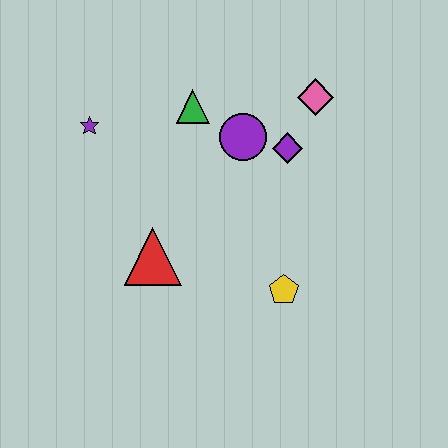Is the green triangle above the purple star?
Yes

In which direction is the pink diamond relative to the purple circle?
The pink diamond is to the right of the purple circle.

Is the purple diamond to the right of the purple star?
Yes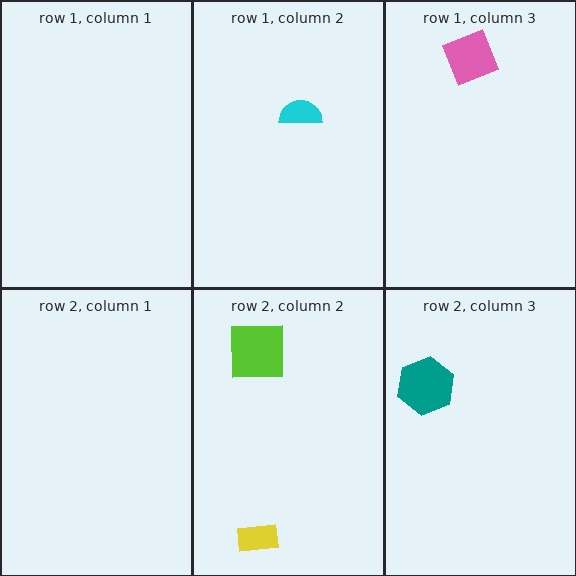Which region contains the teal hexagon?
The row 2, column 3 region.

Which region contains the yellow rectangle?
The row 2, column 2 region.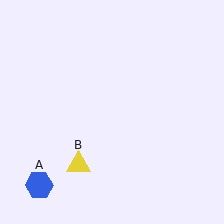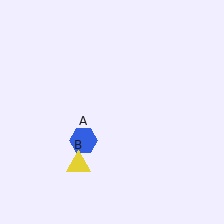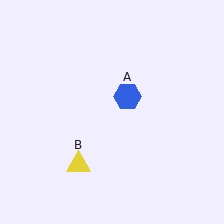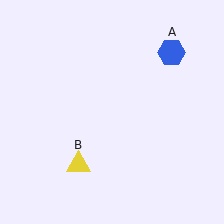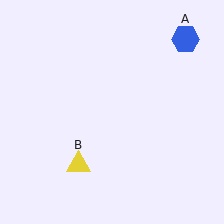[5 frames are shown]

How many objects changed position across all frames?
1 object changed position: blue hexagon (object A).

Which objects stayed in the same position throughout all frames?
Yellow triangle (object B) remained stationary.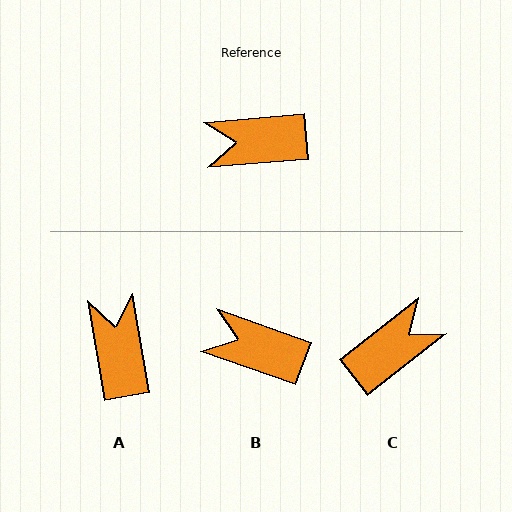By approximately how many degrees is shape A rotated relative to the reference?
Approximately 85 degrees clockwise.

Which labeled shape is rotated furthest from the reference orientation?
C, about 146 degrees away.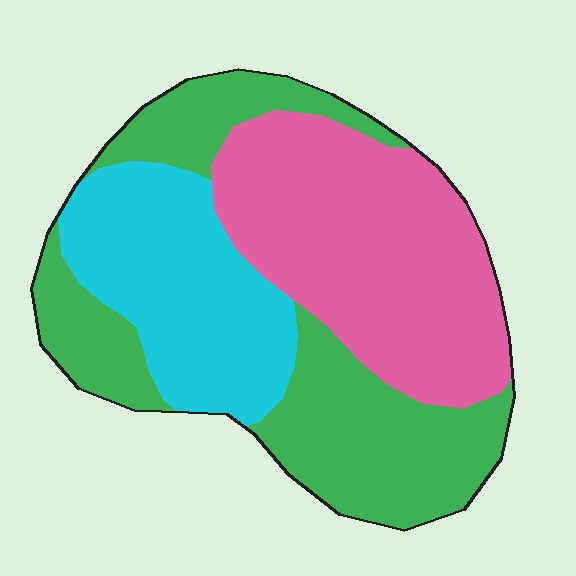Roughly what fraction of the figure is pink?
Pink covers roughly 35% of the figure.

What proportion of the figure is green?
Green covers about 35% of the figure.